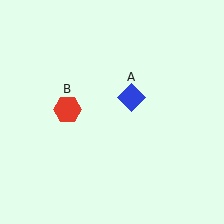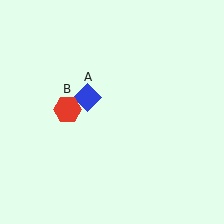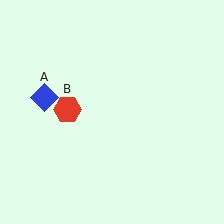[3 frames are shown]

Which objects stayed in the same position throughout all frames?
Red hexagon (object B) remained stationary.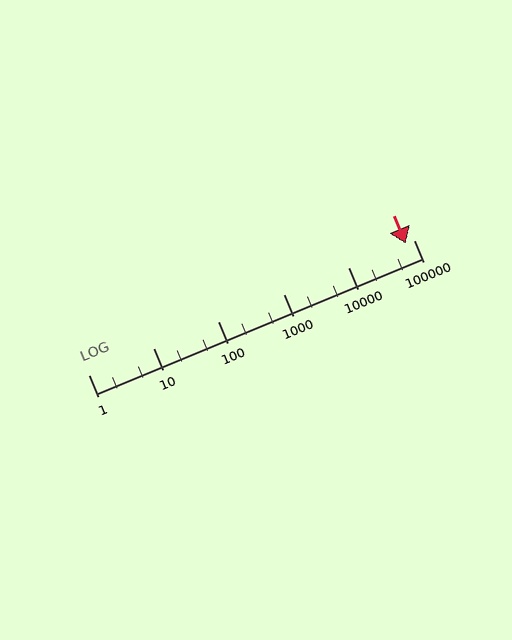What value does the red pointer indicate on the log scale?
The pointer indicates approximately 76000.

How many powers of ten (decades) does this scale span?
The scale spans 5 decades, from 1 to 100000.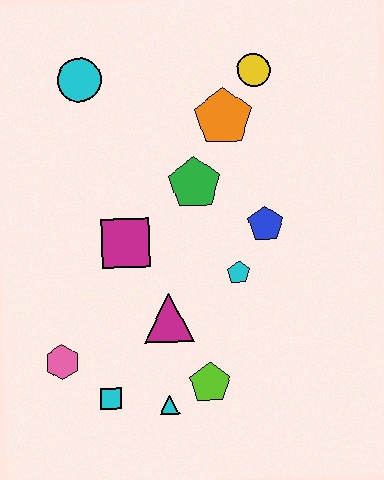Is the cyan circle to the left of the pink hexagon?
No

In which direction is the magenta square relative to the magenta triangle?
The magenta square is above the magenta triangle.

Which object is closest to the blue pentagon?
The cyan pentagon is closest to the blue pentagon.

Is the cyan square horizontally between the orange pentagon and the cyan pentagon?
No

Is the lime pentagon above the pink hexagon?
No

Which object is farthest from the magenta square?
The yellow circle is farthest from the magenta square.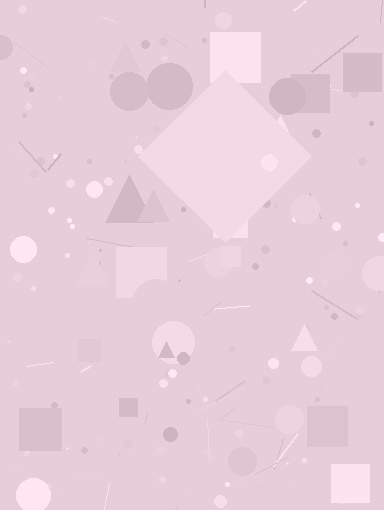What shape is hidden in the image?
A diamond is hidden in the image.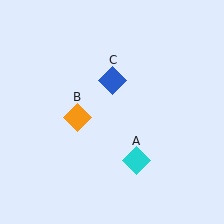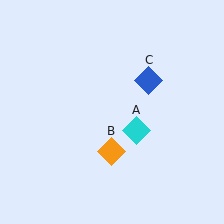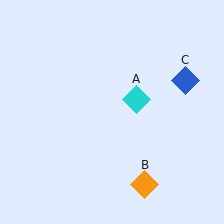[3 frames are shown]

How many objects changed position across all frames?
3 objects changed position: cyan diamond (object A), orange diamond (object B), blue diamond (object C).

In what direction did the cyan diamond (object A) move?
The cyan diamond (object A) moved up.